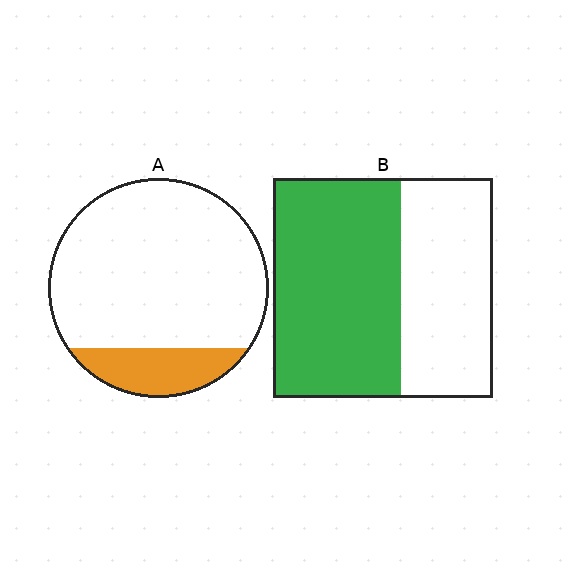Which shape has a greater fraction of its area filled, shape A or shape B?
Shape B.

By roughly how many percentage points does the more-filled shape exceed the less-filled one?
By roughly 40 percentage points (B over A).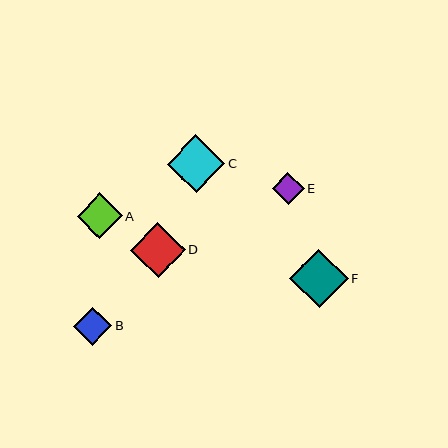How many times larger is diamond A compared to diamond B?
Diamond A is approximately 1.2 times the size of diamond B.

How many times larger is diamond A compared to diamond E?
Diamond A is approximately 1.4 times the size of diamond E.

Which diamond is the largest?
Diamond F is the largest with a size of approximately 58 pixels.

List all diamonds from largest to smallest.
From largest to smallest: F, C, D, A, B, E.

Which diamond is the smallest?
Diamond E is the smallest with a size of approximately 31 pixels.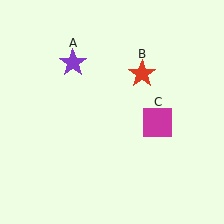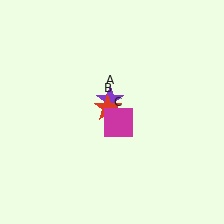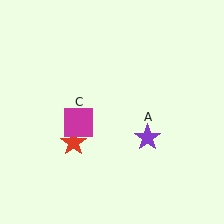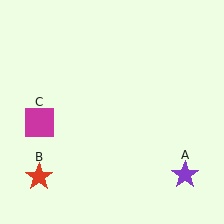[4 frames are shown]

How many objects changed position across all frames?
3 objects changed position: purple star (object A), red star (object B), magenta square (object C).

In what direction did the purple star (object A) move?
The purple star (object A) moved down and to the right.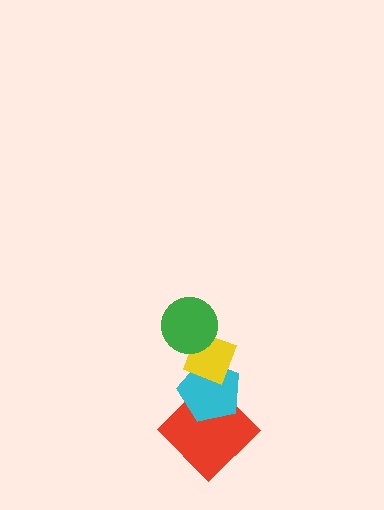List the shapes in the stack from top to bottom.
From top to bottom: the green circle, the yellow diamond, the cyan pentagon, the red diamond.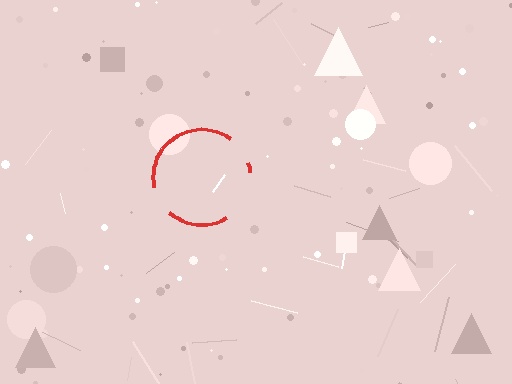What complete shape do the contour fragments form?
The contour fragments form a circle.